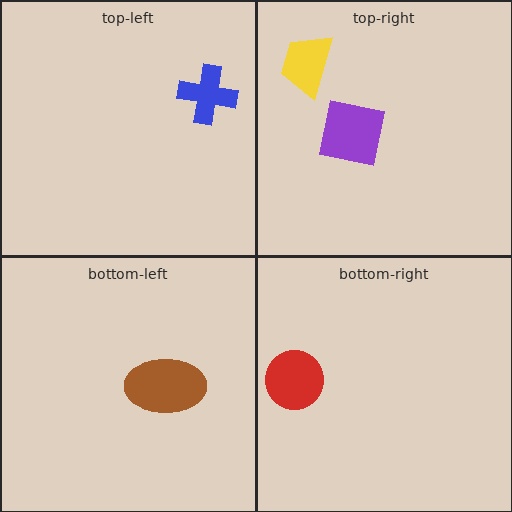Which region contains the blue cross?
The top-left region.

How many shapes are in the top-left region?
1.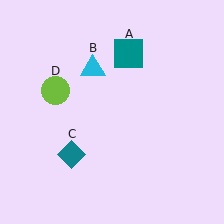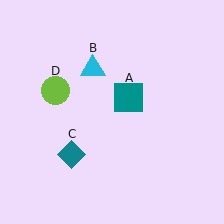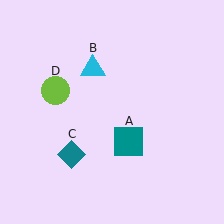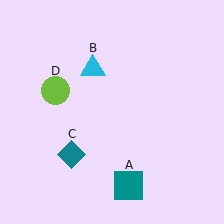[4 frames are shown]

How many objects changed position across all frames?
1 object changed position: teal square (object A).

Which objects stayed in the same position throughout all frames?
Cyan triangle (object B) and teal diamond (object C) and lime circle (object D) remained stationary.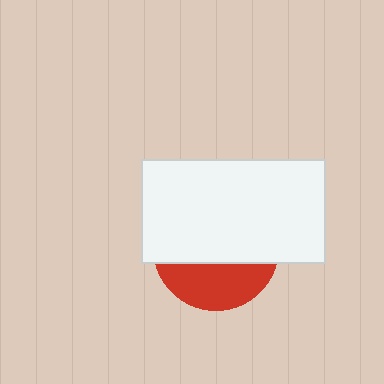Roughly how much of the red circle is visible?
A small part of it is visible (roughly 34%).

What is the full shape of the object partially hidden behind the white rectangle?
The partially hidden object is a red circle.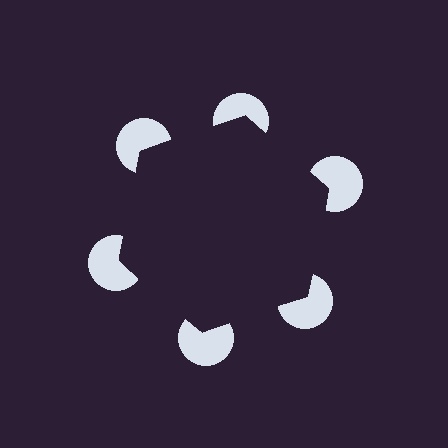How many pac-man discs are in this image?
There are 6 — one at each vertex of the illusory hexagon.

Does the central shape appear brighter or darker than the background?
It typically appears slightly darker than the background, even though no actual brightness change is drawn.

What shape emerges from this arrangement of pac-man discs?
An illusory hexagon — its edges are inferred from the aligned wedge cuts in the pac-man discs, not physically drawn.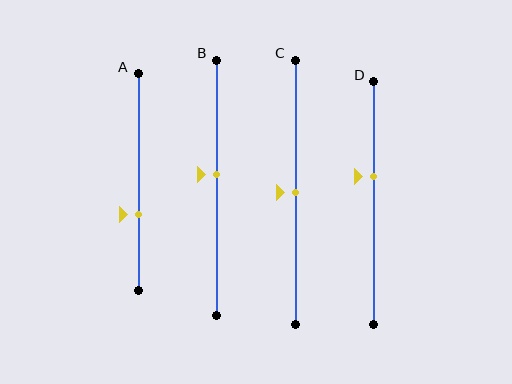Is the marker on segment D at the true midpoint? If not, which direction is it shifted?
No, the marker on segment D is shifted upward by about 11% of the segment length.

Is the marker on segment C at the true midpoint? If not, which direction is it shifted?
Yes, the marker on segment C is at the true midpoint.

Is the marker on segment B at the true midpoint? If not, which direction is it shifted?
No, the marker on segment B is shifted upward by about 5% of the segment length.